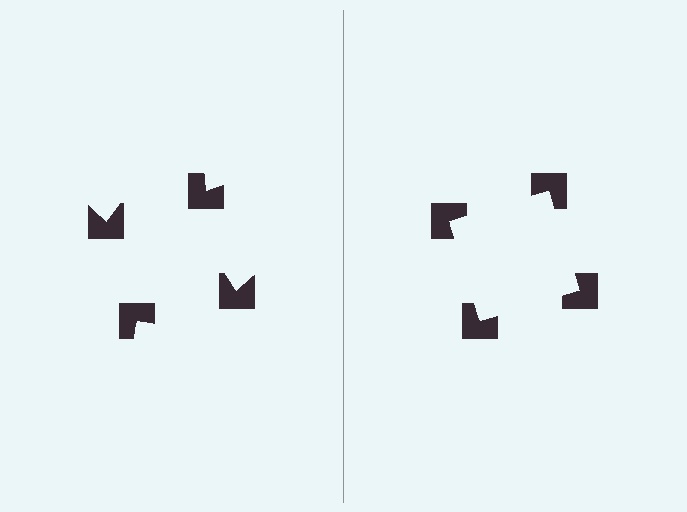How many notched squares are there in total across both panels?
8 — 4 on each side.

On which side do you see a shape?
An illusory square appears on the right side. On the left side the wedge cuts are rotated, so no coherent shape forms.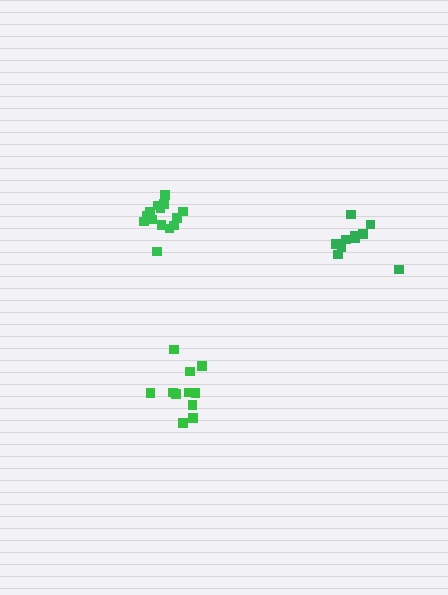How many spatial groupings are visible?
There are 3 spatial groupings.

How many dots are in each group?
Group 1: 11 dots, Group 2: 15 dots, Group 3: 10 dots (36 total).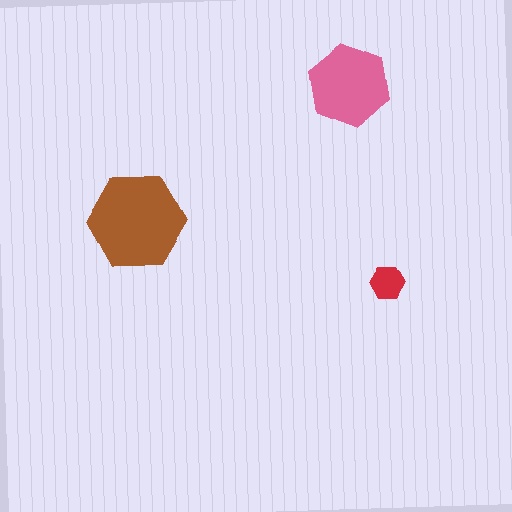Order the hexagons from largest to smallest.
the brown one, the pink one, the red one.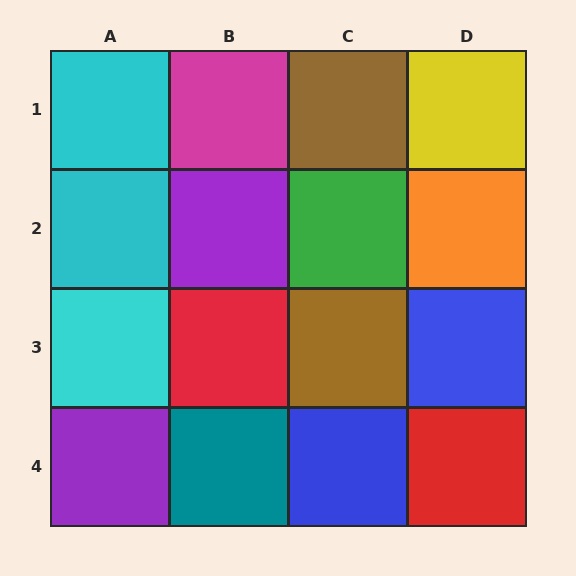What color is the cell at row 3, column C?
Brown.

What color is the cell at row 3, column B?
Red.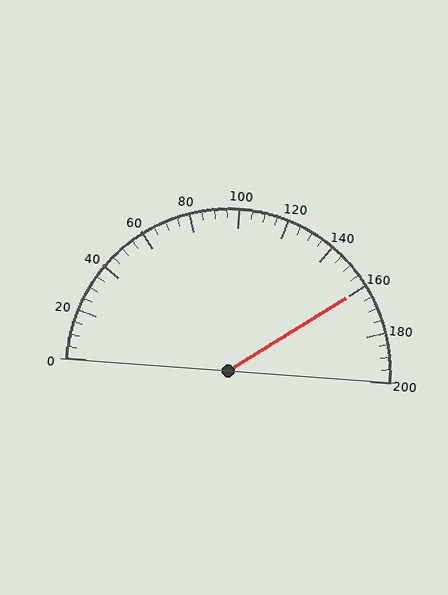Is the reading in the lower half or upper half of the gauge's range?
The reading is in the upper half of the range (0 to 200).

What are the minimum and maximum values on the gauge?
The gauge ranges from 0 to 200.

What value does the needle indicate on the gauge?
The needle indicates approximately 160.